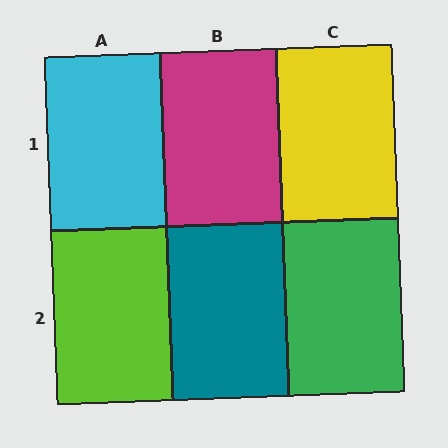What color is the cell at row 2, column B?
Teal.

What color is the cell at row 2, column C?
Green.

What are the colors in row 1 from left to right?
Cyan, magenta, yellow.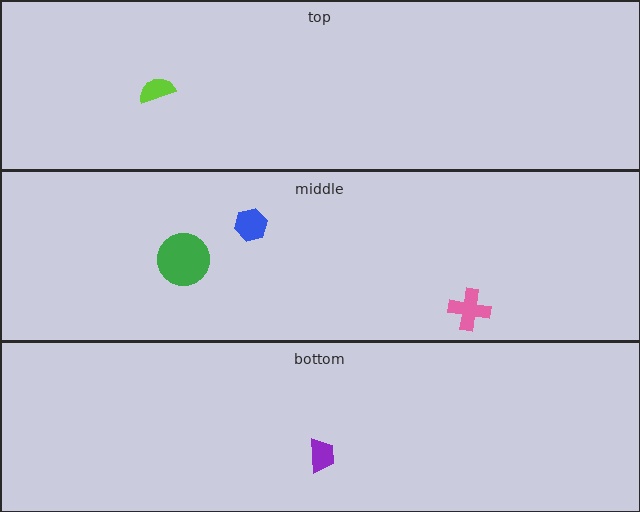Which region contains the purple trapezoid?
The bottom region.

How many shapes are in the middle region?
3.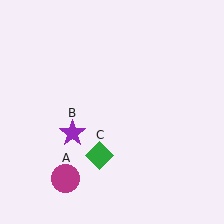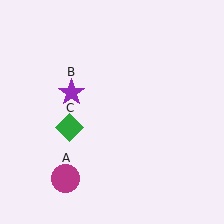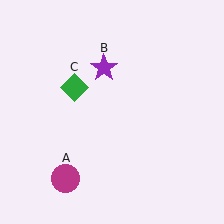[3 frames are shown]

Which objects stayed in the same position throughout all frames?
Magenta circle (object A) remained stationary.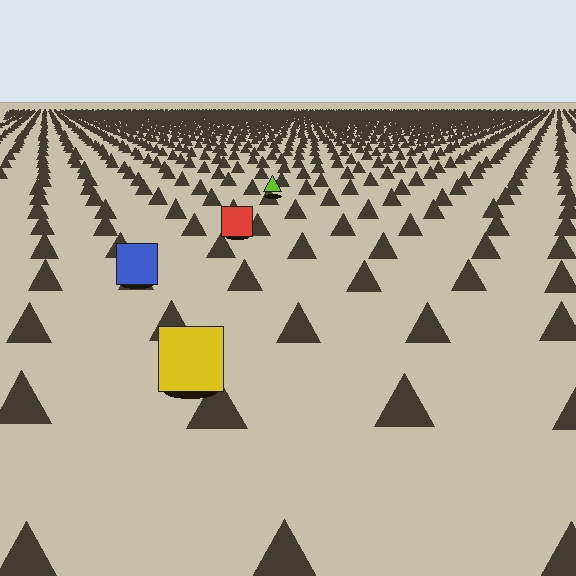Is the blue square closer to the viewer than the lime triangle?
Yes. The blue square is closer — you can tell from the texture gradient: the ground texture is coarser near it.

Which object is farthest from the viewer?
The lime triangle is farthest from the viewer. It appears smaller and the ground texture around it is denser.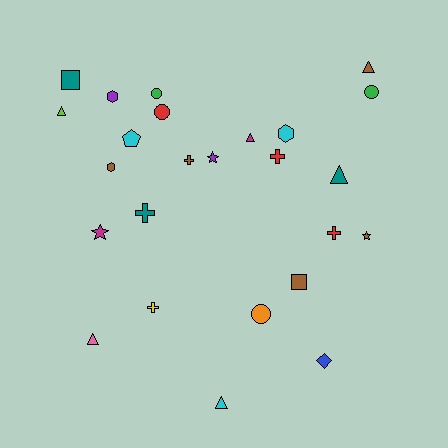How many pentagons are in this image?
There is 1 pentagon.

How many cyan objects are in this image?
There are 3 cyan objects.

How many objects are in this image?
There are 25 objects.